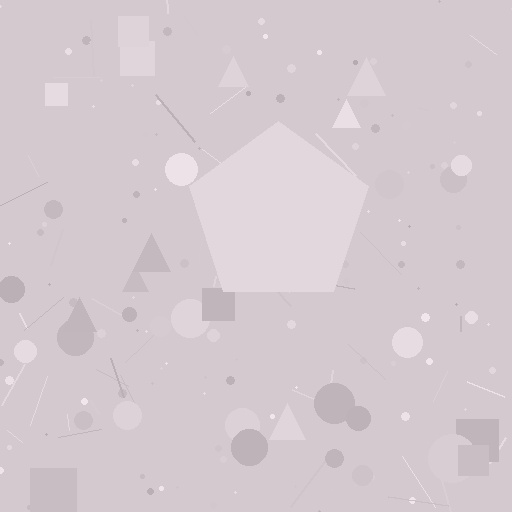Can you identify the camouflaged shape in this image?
The camouflaged shape is a pentagon.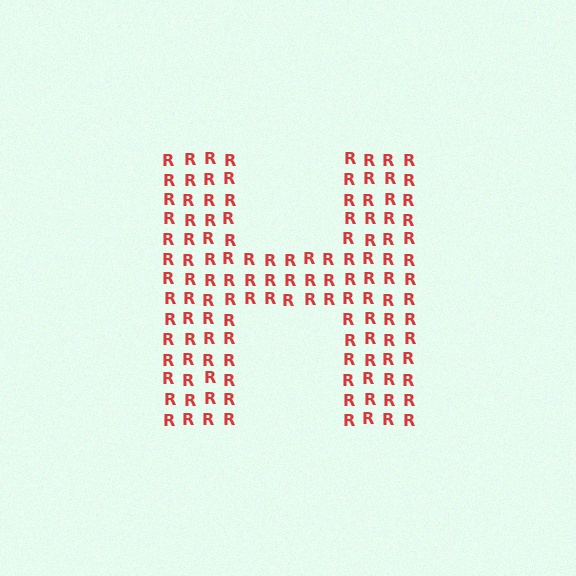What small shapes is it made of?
It is made of small letter R's.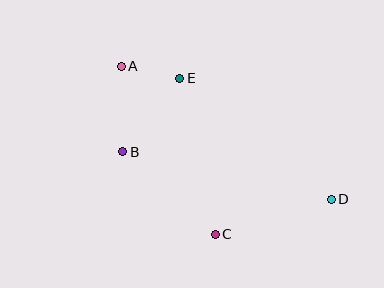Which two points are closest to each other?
Points A and E are closest to each other.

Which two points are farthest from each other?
Points A and D are farthest from each other.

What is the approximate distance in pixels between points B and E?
The distance between B and E is approximately 93 pixels.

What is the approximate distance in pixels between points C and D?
The distance between C and D is approximately 121 pixels.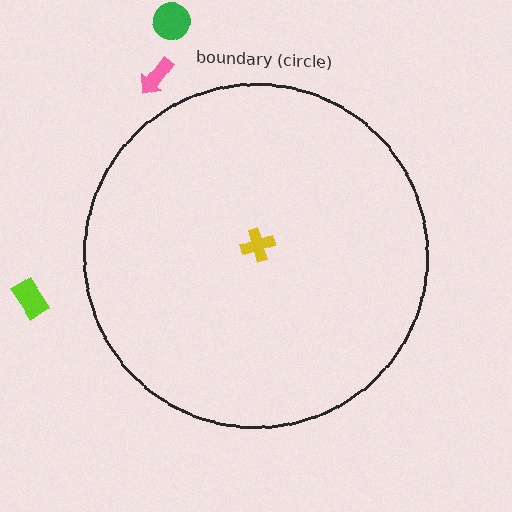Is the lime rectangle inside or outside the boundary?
Outside.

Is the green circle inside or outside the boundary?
Outside.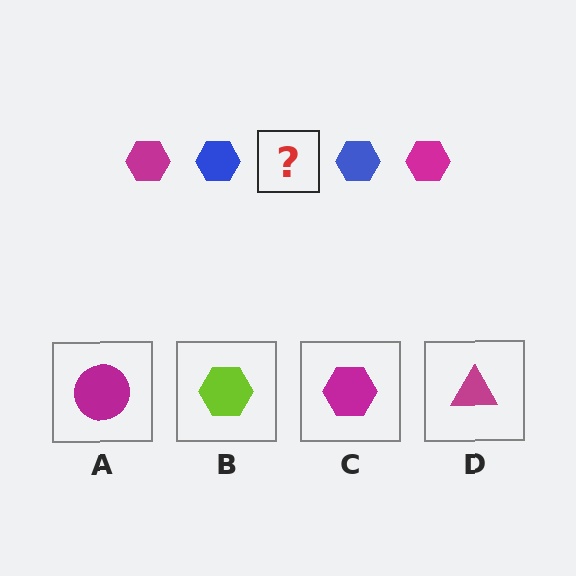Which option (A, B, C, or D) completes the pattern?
C.